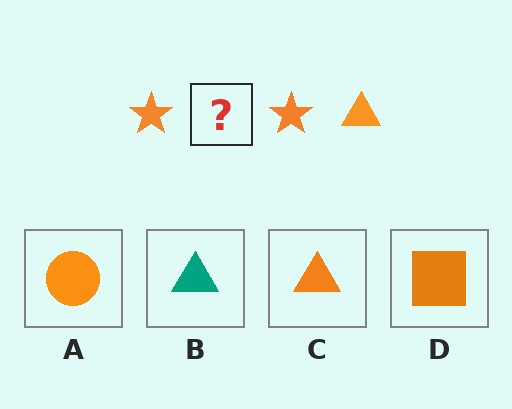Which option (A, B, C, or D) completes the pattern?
C.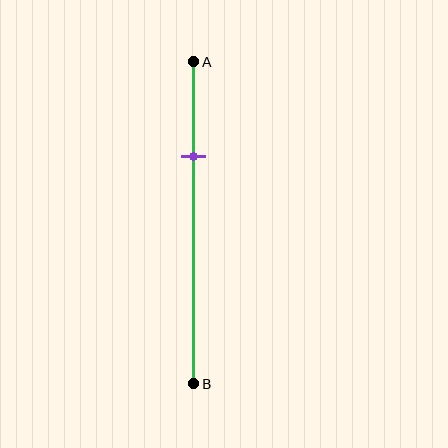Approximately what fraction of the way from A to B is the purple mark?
The purple mark is approximately 30% of the way from A to B.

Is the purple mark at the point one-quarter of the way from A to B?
No, the mark is at about 30% from A, not at the 25% one-quarter point.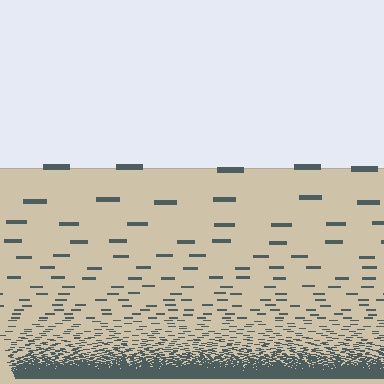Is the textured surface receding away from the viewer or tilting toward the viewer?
The surface appears to tilt toward the viewer. Texture elements get larger and sparser toward the top.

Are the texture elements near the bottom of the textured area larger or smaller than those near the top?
Smaller. The gradient is inverted — elements near the bottom are smaller and denser.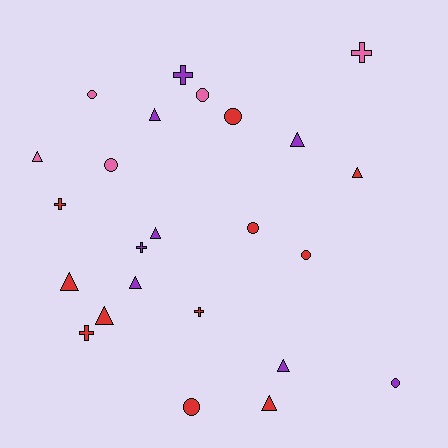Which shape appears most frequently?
Triangle, with 10 objects.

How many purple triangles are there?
There are 5 purple triangles.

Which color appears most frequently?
Red, with 11 objects.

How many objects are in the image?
There are 24 objects.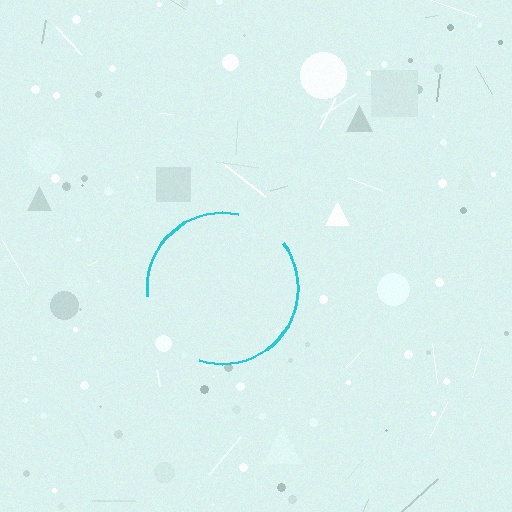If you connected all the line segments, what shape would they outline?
They would outline a circle.